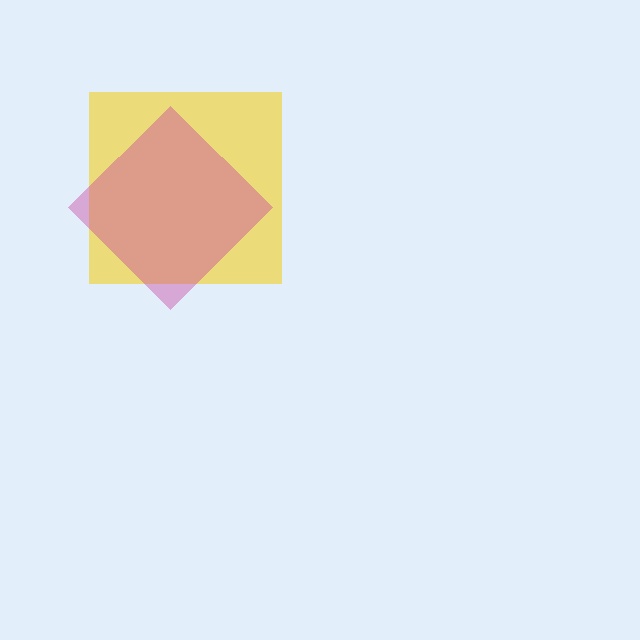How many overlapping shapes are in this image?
There are 2 overlapping shapes in the image.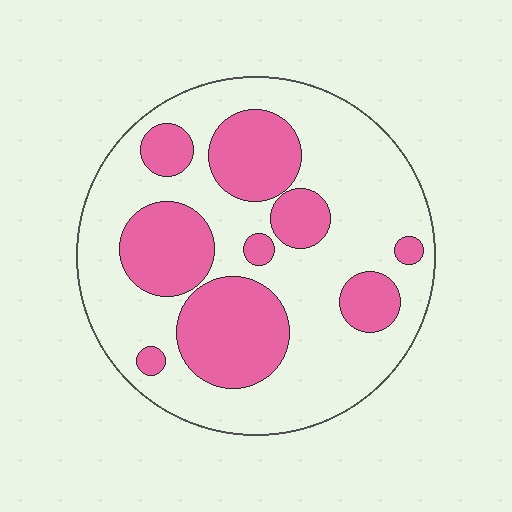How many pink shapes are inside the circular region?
9.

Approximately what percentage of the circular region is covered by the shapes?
Approximately 35%.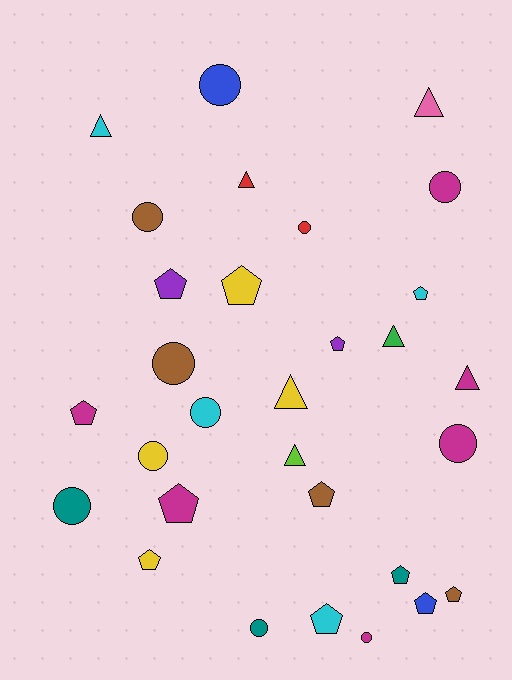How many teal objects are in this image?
There are 3 teal objects.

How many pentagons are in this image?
There are 12 pentagons.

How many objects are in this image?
There are 30 objects.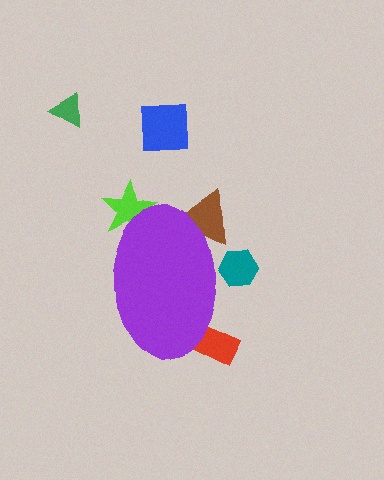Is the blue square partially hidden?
No, the blue square is fully visible.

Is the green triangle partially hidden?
No, the green triangle is fully visible.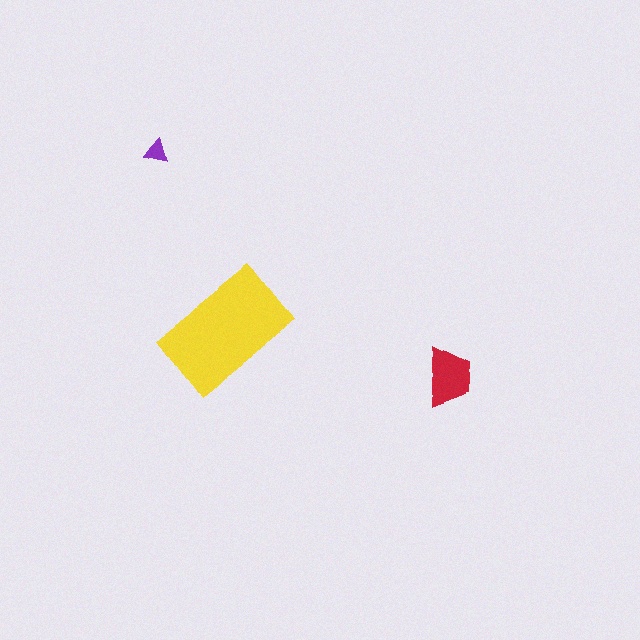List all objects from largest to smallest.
The yellow rectangle, the red trapezoid, the purple triangle.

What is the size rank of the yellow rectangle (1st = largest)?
1st.